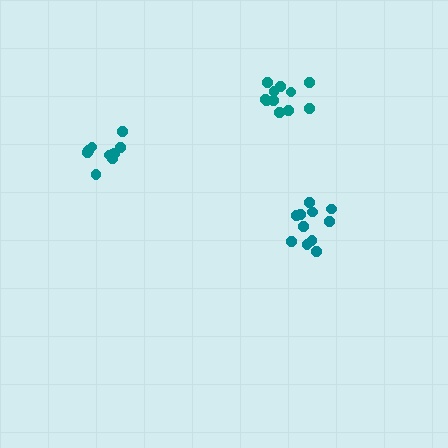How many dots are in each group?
Group 1: 11 dots, Group 2: 11 dots, Group 3: 10 dots (32 total).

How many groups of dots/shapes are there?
There are 3 groups.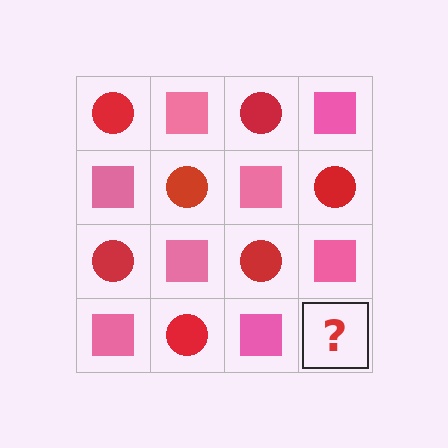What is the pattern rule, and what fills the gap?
The rule is that it alternates red circle and pink square in a checkerboard pattern. The gap should be filled with a red circle.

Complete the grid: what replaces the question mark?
The question mark should be replaced with a red circle.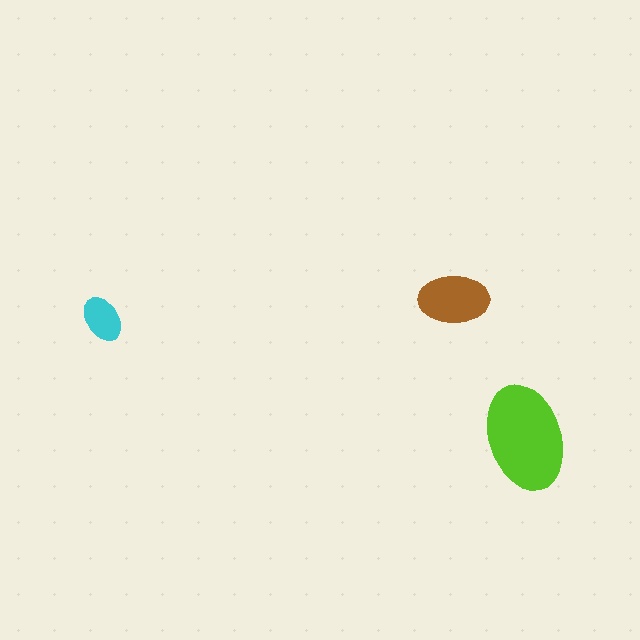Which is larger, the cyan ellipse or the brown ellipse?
The brown one.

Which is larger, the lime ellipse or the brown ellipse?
The lime one.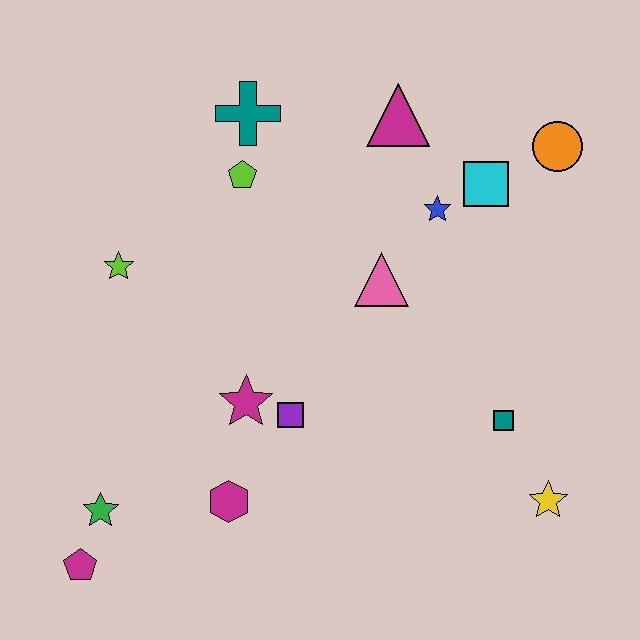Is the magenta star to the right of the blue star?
No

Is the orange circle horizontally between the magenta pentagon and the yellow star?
No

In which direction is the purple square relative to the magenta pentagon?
The purple square is to the right of the magenta pentagon.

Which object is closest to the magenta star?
The purple square is closest to the magenta star.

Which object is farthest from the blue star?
The magenta pentagon is farthest from the blue star.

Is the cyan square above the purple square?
Yes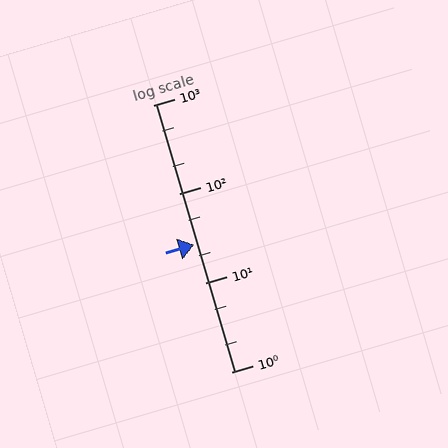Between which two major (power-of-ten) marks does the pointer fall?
The pointer is between 10 and 100.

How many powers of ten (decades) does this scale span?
The scale spans 3 decades, from 1 to 1000.